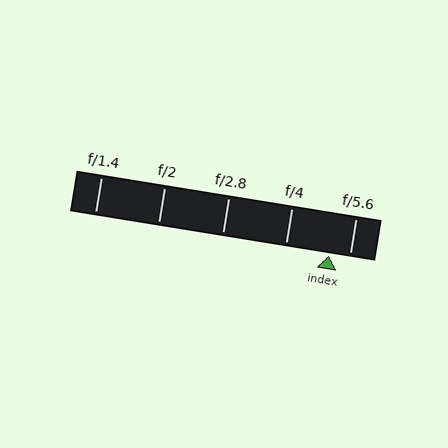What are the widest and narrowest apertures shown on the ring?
The widest aperture shown is f/1.4 and the narrowest is f/5.6.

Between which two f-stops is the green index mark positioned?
The index mark is between f/4 and f/5.6.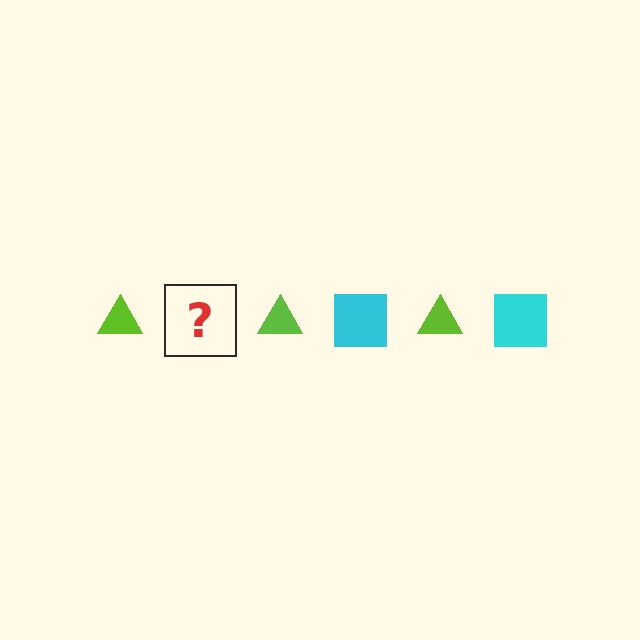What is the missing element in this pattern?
The missing element is a cyan square.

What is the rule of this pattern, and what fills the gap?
The rule is that the pattern alternates between lime triangle and cyan square. The gap should be filled with a cyan square.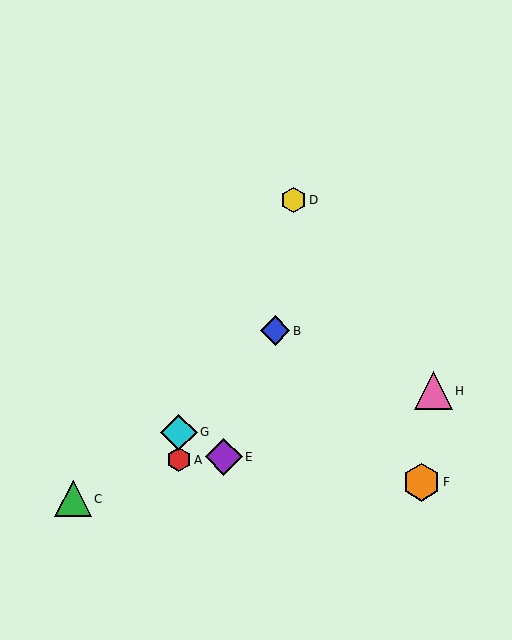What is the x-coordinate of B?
Object B is at x≈275.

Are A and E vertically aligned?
No, A is at x≈179 and E is at x≈224.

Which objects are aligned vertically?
Objects A, G are aligned vertically.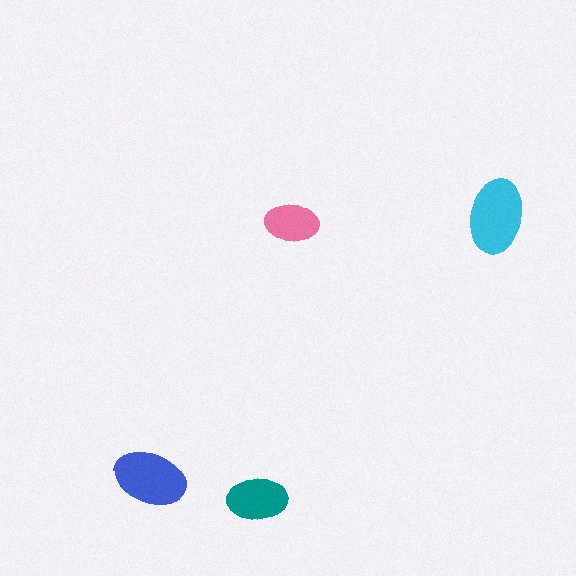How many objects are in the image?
There are 4 objects in the image.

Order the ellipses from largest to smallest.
the cyan one, the blue one, the teal one, the pink one.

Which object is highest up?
The cyan ellipse is topmost.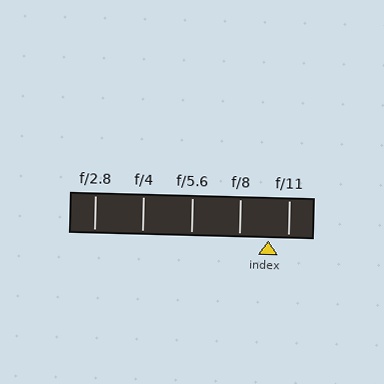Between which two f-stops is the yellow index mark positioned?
The index mark is between f/8 and f/11.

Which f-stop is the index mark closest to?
The index mark is closest to f/11.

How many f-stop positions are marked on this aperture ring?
There are 5 f-stop positions marked.